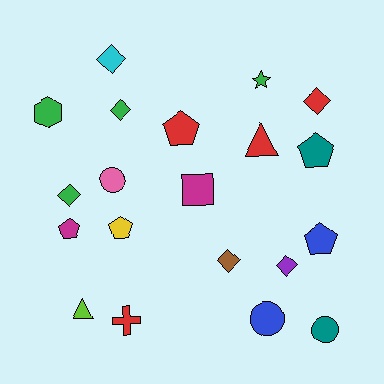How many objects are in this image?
There are 20 objects.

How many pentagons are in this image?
There are 5 pentagons.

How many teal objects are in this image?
There are 2 teal objects.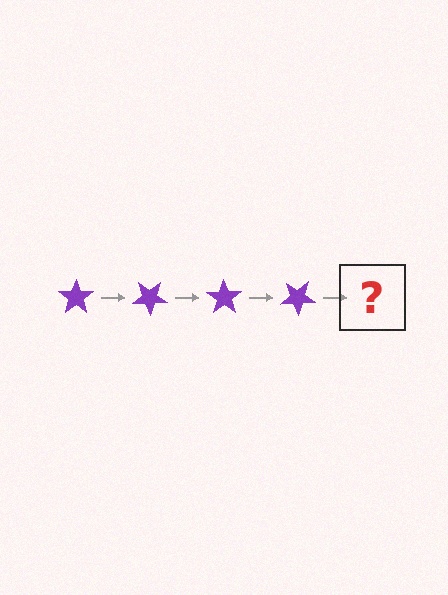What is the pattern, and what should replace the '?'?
The pattern is that the star rotates 35 degrees each step. The '?' should be a purple star rotated 140 degrees.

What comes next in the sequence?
The next element should be a purple star rotated 140 degrees.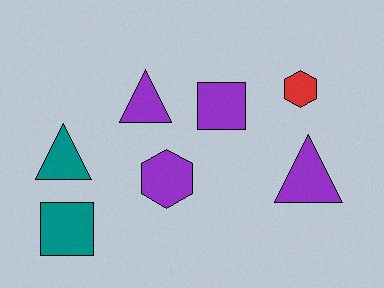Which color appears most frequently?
Purple, with 4 objects.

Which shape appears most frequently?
Triangle, with 3 objects.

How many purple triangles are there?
There are 2 purple triangles.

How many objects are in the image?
There are 7 objects.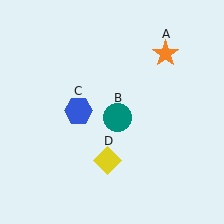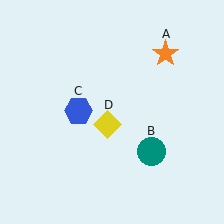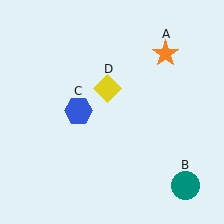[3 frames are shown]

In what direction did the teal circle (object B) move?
The teal circle (object B) moved down and to the right.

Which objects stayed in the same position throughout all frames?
Orange star (object A) and blue hexagon (object C) remained stationary.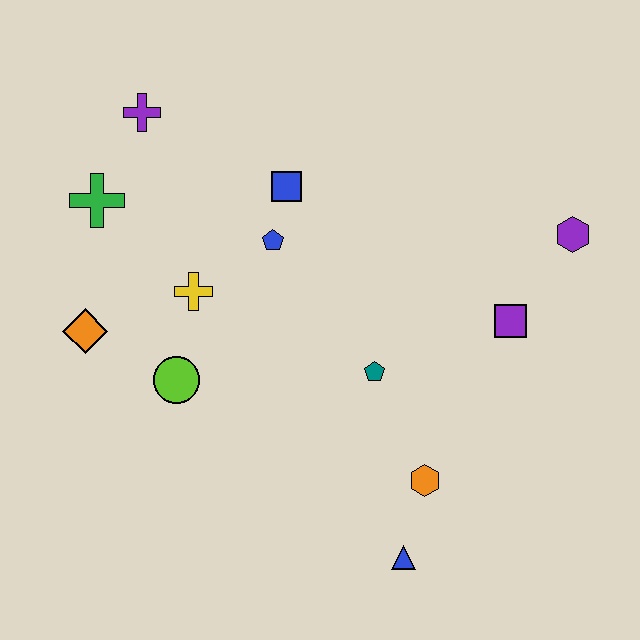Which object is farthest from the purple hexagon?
The orange diamond is farthest from the purple hexagon.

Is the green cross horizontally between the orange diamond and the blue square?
Yes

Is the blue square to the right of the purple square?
No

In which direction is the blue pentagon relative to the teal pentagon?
The blue pentagon is above the teal pentagon.